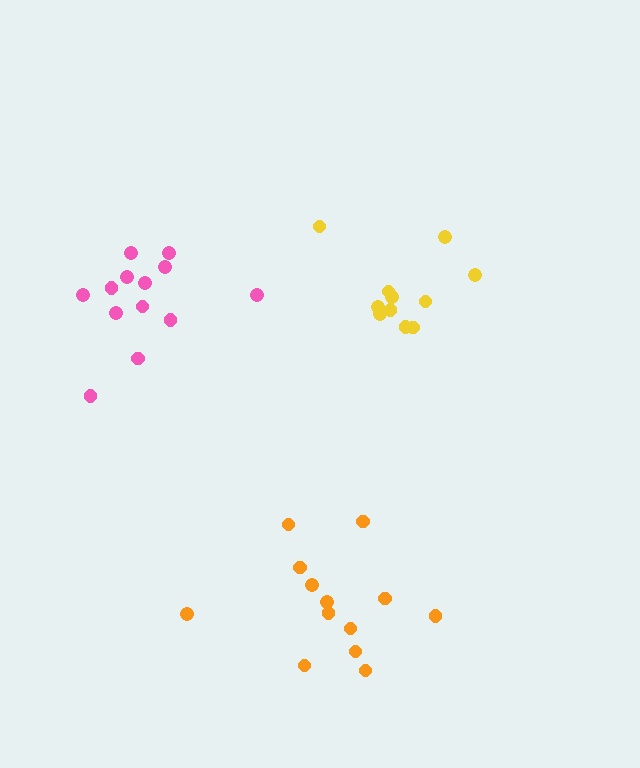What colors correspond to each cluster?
The clusters are colored: pink, yellow, orange.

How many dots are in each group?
Group 1: 13 dots, Group 2: 11 dots, Group 3: 13 dots (37 total).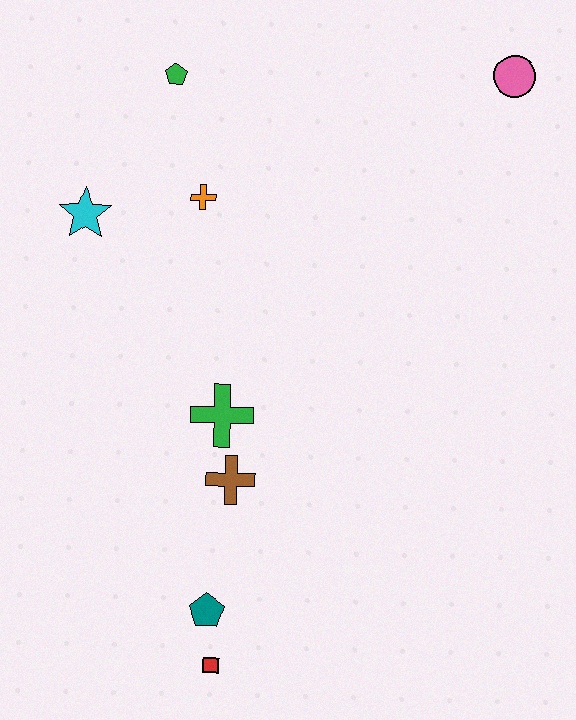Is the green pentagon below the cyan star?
No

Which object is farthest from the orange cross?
The red square is farthest from the orange cross.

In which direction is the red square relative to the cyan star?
The red square is below the cyan star.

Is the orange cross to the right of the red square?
No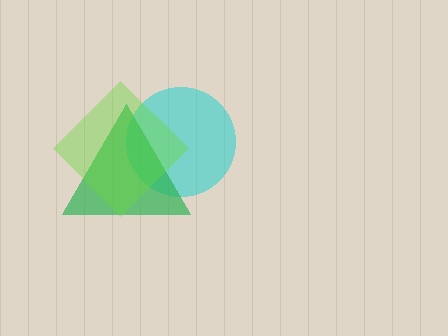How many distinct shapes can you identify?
There are 3 distinct shapes: a cyan circle, a green triangle, a lime diamond.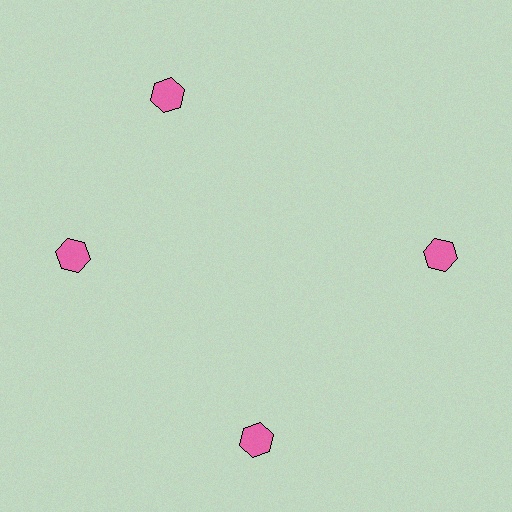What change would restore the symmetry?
The symmetry would be restored by rotating it back into even spacing with its neighbors so that all 4 hexagons sit at equal angles and equal distance from the center.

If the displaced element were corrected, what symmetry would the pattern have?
It would have 4-fold rotational symmetry — the pattern would map onto itself every 90 degrees.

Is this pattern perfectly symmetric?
No. The 4 pink hexagons are arranged in a ring, but one element near the 12 o'clock position is rotated out of alignment along the ring, breaking the 4-fold rotational symmetry.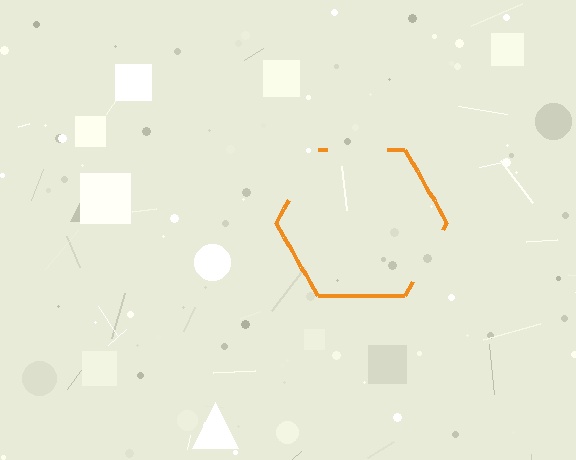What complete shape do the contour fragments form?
The contour fragments form a hexagon.